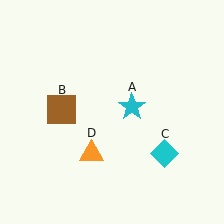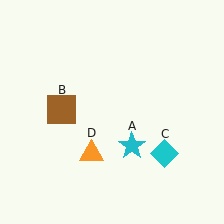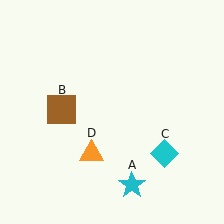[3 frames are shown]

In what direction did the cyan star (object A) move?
The cyan star (object A) moved down.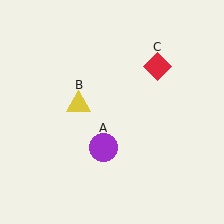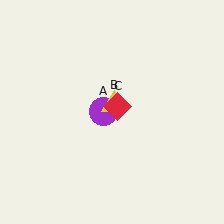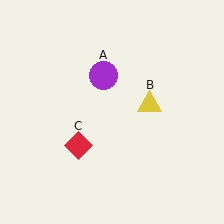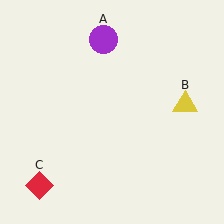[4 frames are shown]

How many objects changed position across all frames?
3 objects changed position: purple circle (object A), yellow triangle (object B), red diamond (object C).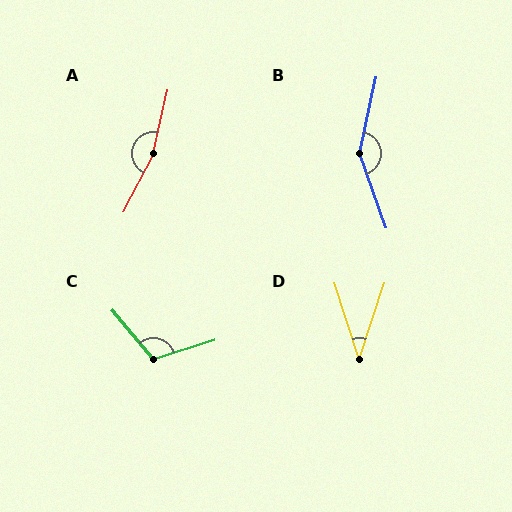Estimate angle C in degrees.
Approximately 113 degrees.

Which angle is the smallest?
D, at approximately 36 degrees.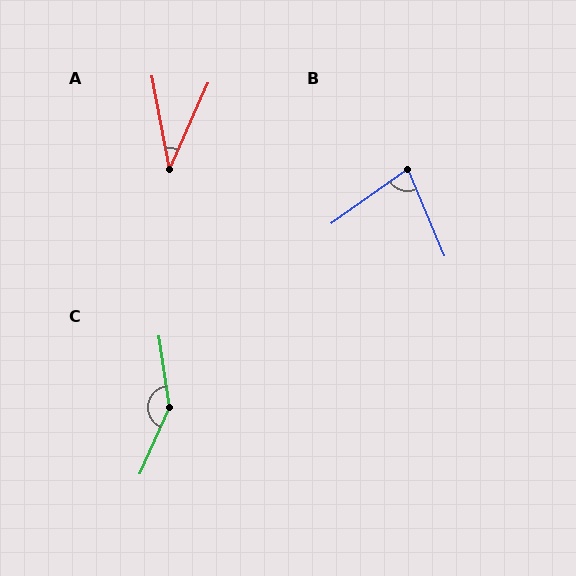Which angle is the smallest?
A, at approximately 35 degrees.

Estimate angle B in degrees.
Approximately 77 degrees.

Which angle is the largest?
C, at approximately 148 degrees.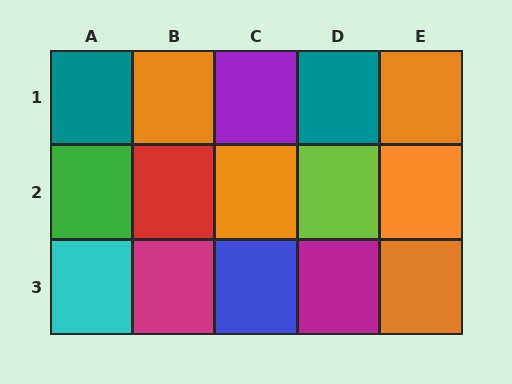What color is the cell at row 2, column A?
Green.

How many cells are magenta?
2 cells are magenta.